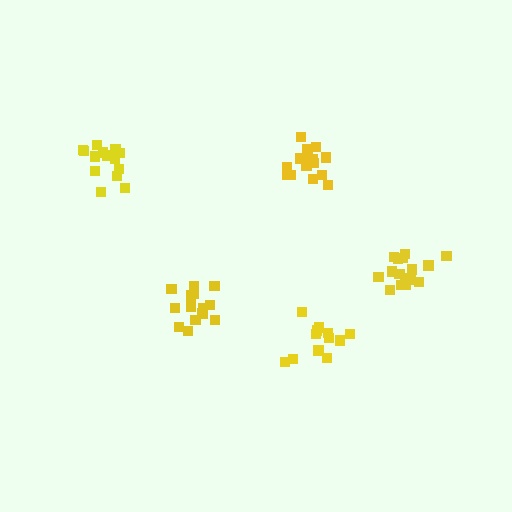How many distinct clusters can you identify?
There are 5 distinct clusters.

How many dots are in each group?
Group 1: 14 dots, Group 2: 16 dots, Group 3: 12 dots, Group 4: 16 dots, Group 5: 14 dots (72 total).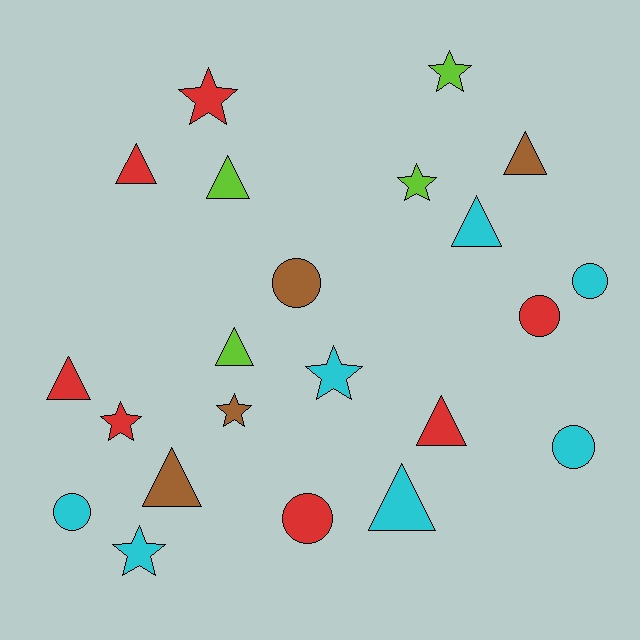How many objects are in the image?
There are 22 objects.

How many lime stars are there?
There are 2 lime stars.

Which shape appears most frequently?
Triangle, with 9 objects.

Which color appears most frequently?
Red, with 7 objects.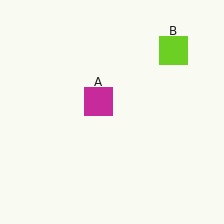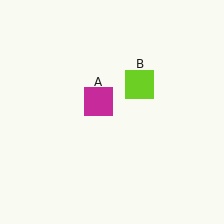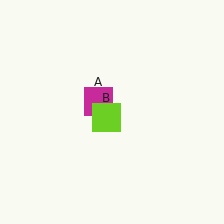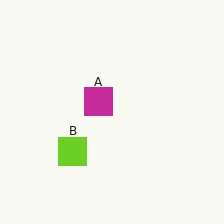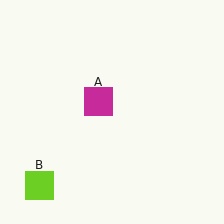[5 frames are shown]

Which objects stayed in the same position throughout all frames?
Magenta square (object A) remained stationary.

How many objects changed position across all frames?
1 object changed position: lime square (object B).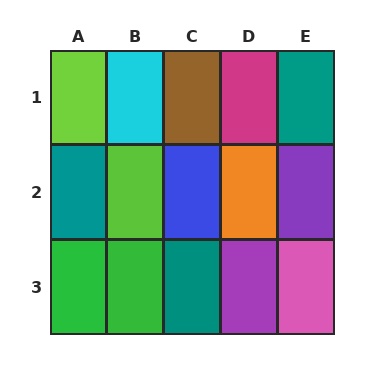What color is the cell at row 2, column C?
Blue.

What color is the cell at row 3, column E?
Pink.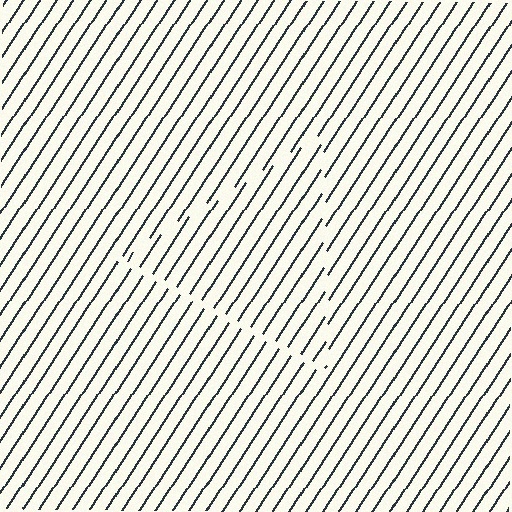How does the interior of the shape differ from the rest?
The interior of the shape contains the same grating, shifted by half a period — the contour is defined by the phase discontinuity where line-ends from the inner and outer gratings abut.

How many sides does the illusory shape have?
3 sides — the line-ends trace a triangle.